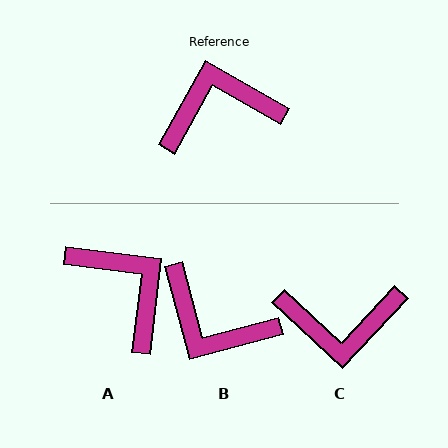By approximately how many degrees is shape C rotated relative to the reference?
Approximately 166 degrees counter-clockwise.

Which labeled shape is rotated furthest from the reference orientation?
C, about 166 degrees away.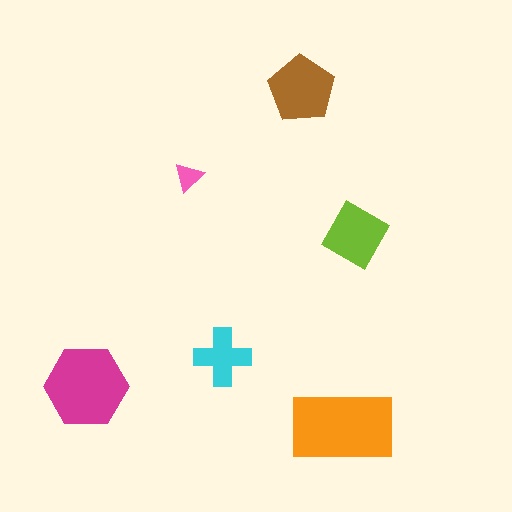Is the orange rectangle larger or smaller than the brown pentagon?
Larger.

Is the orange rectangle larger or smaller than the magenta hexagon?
Larger.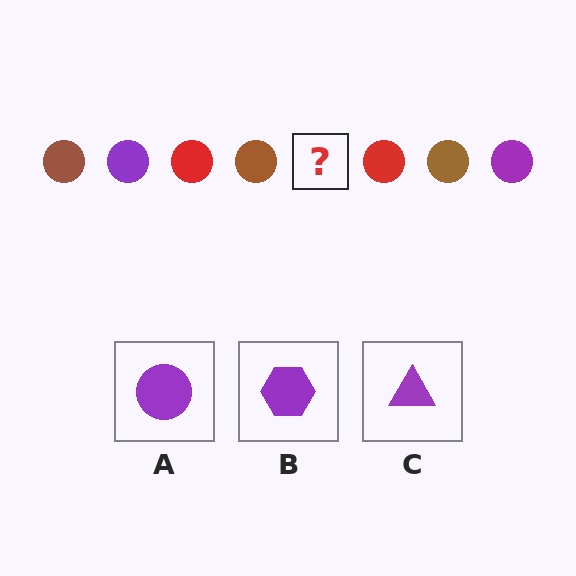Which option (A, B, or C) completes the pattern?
A.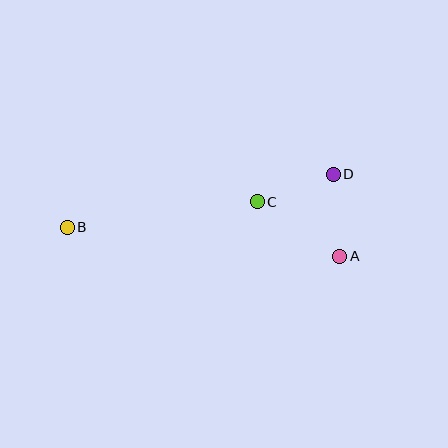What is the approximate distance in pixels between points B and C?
The distance between B and C is approximately 192 pixels.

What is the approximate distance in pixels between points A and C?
The distance between A and C is approximately 99 pixels.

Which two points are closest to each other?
Points C and D are closest to each other.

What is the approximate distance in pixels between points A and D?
The distance between A and D is approximately 82 pixels.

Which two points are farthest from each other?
Points A and B are farthest from each other.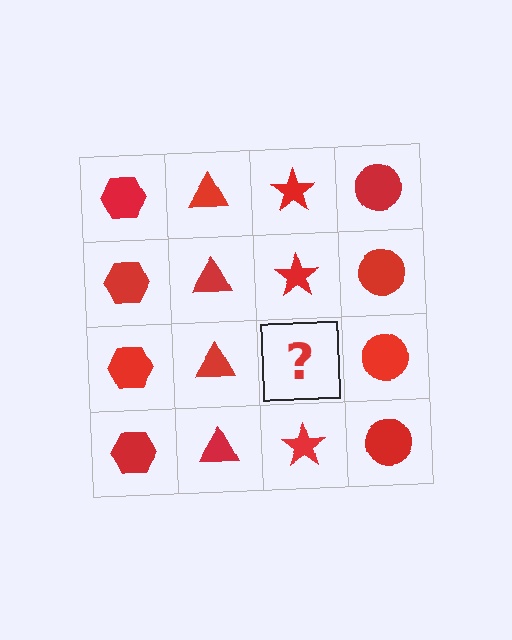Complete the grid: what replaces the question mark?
The question mark should be replaced with a red star.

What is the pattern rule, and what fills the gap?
The rule is that each column has a consistent shape. The gap should be filled with a red star.